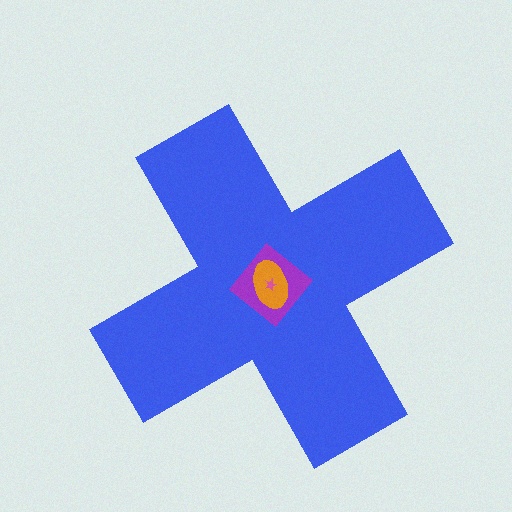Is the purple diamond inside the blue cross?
Yes.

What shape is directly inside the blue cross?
The purple diamond.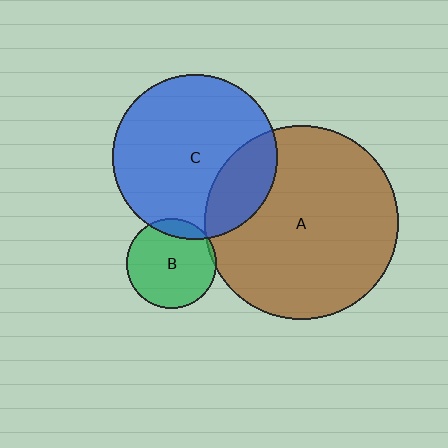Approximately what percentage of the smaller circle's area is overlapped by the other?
Approximately 10%.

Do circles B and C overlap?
Yes.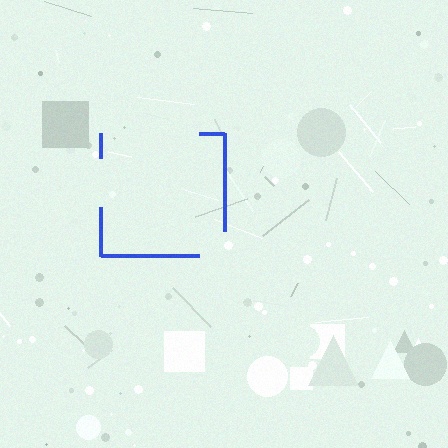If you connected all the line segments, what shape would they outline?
They would outline a square.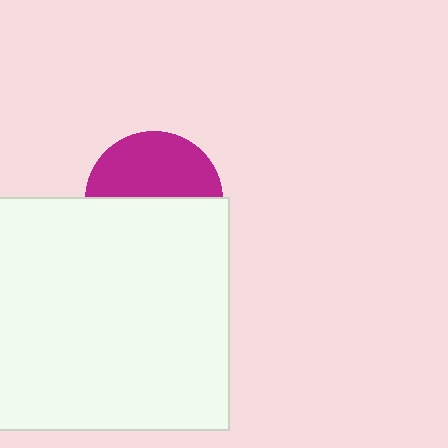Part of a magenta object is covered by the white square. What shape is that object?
It is a circle.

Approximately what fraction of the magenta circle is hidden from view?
Roughly 52% of the magenta circle is hidden behind the white square.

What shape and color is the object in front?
The object in front is a white square.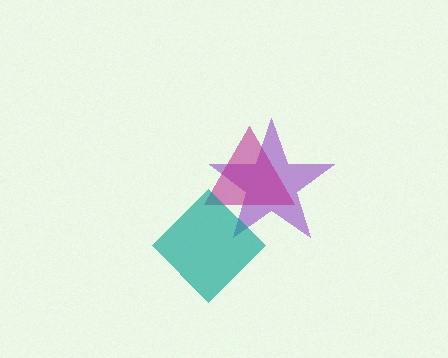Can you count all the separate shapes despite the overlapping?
Yes, there are 3 separate shapes.